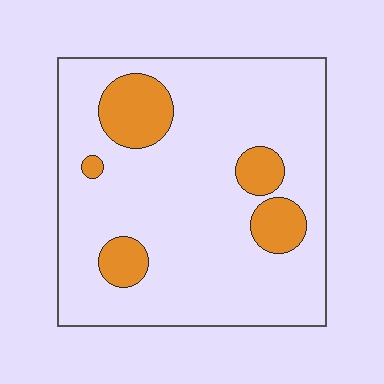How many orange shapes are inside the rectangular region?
5.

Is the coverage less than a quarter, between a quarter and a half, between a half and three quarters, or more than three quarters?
Less than a quarter.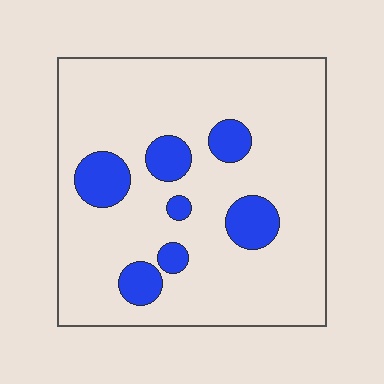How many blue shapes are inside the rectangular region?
7.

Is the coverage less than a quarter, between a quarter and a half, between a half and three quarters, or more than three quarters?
Less than a quarter.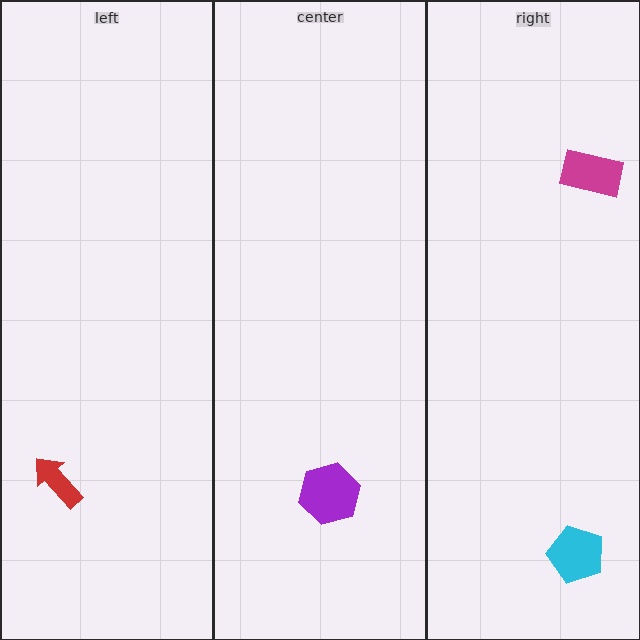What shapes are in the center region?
The purple hexagon.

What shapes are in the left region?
The red arrow.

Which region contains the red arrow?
The left region.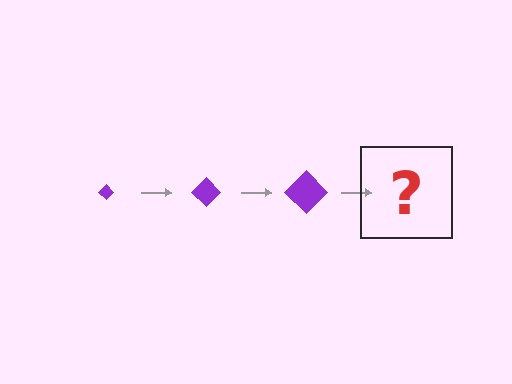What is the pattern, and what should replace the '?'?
The pattern is that the diamond gets progressively larger each step. The '?' should be a purple diamond, larger than the previous one.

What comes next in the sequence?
The next element should be a purple diamond, larger than the previous one.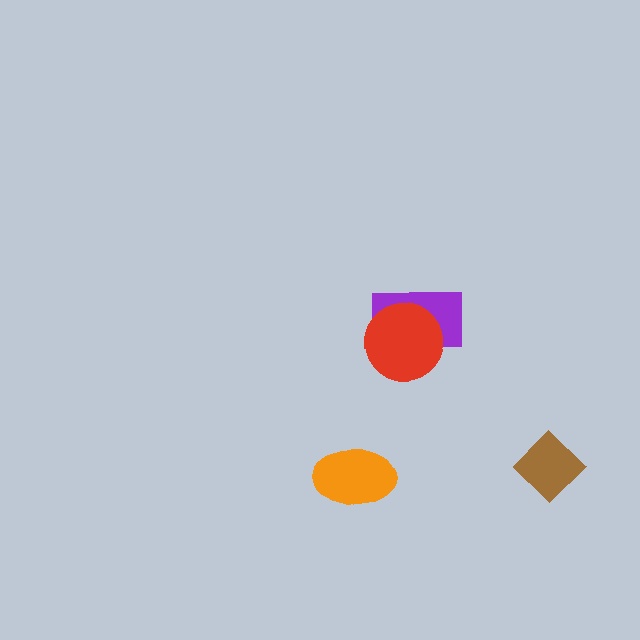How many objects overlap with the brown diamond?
0 objects overlap with the brown diamond.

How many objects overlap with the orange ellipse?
0 objects overlap with the orange ellipse.